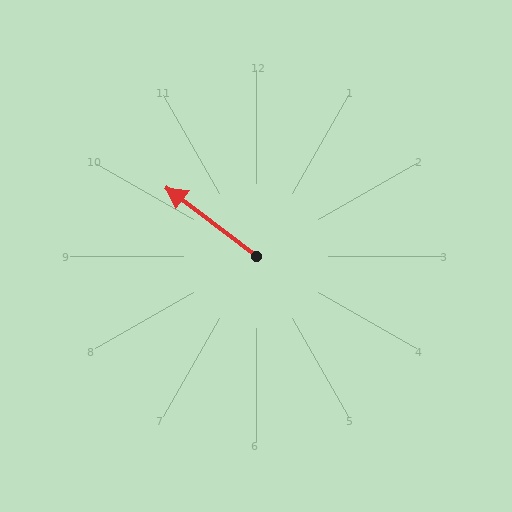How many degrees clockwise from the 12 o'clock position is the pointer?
Approximately 307 degrees.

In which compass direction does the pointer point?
Northwest.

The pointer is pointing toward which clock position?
Roughly 10 o'clock.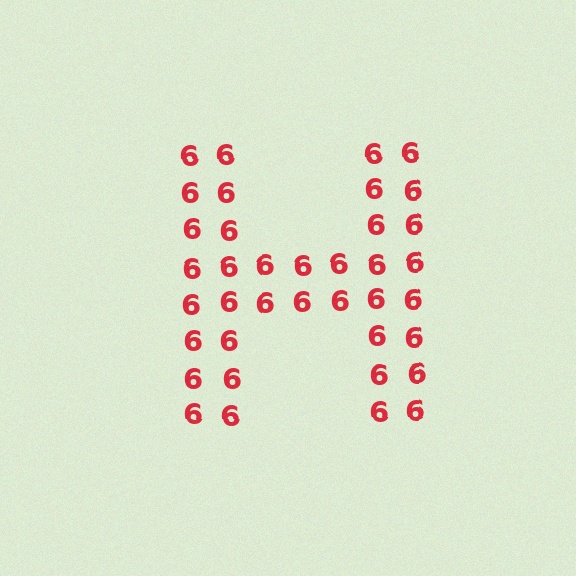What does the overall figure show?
The overall figure shows the letter H.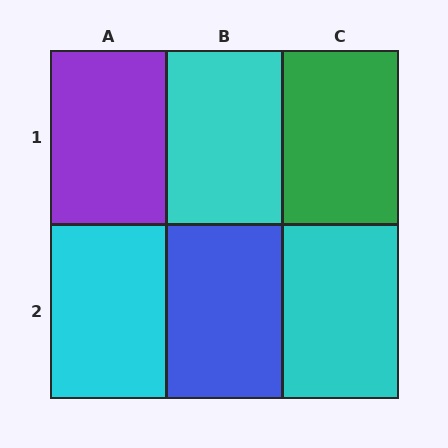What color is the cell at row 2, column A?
Cyan.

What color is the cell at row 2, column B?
Blue.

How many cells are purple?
1 cell is purple.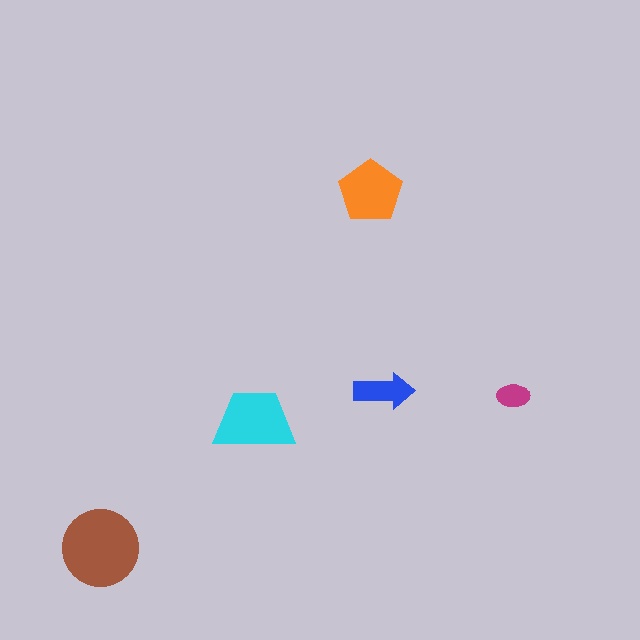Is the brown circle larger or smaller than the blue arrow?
Larger.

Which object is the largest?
The brown circle.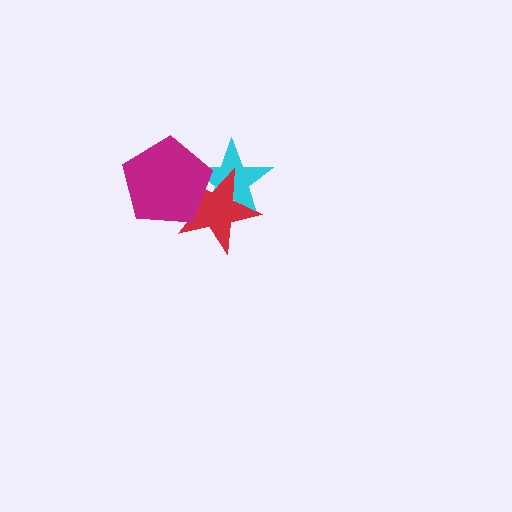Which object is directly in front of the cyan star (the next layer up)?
The red star is directly in front of the cyan star.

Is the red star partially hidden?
Yes, it is partially covered by another shape.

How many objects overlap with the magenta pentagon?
2 objects overlap with the magenta pentagon.